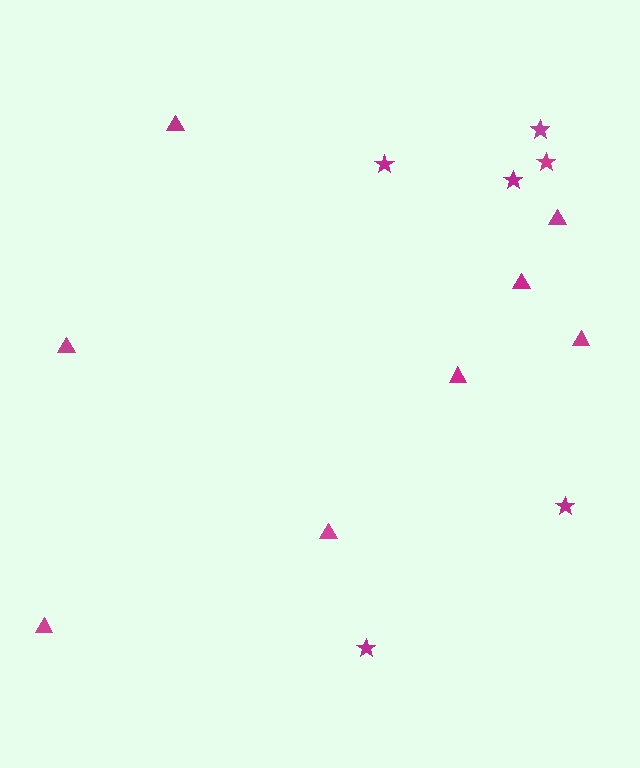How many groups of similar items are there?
There are 2 groups: one group of stars (6) and one group of triangles (8).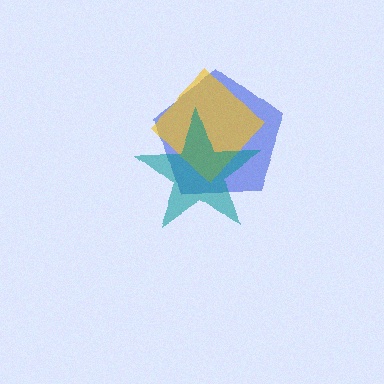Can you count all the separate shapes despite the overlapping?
Yes, there are 3 separate shapes.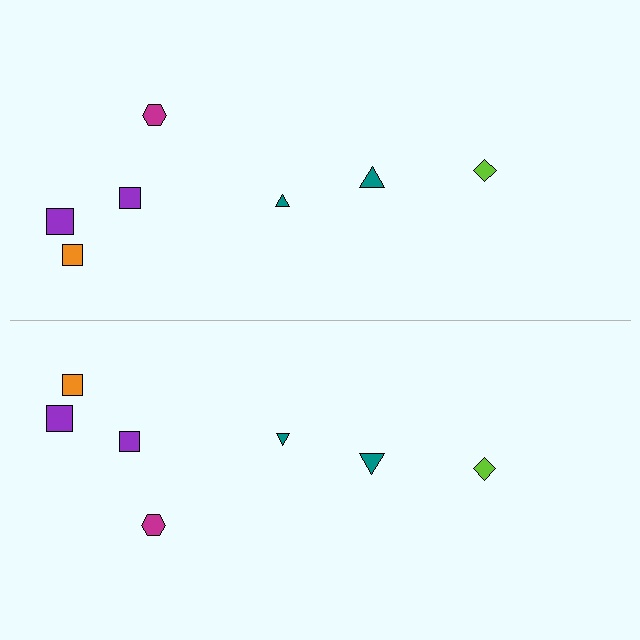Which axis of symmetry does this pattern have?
The pattern has a horizontal axis of symmetry running through the center of the image.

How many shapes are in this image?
There are 14 shapes in this image.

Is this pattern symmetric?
Yes, this pattern has bilateral (reflection) symmetry.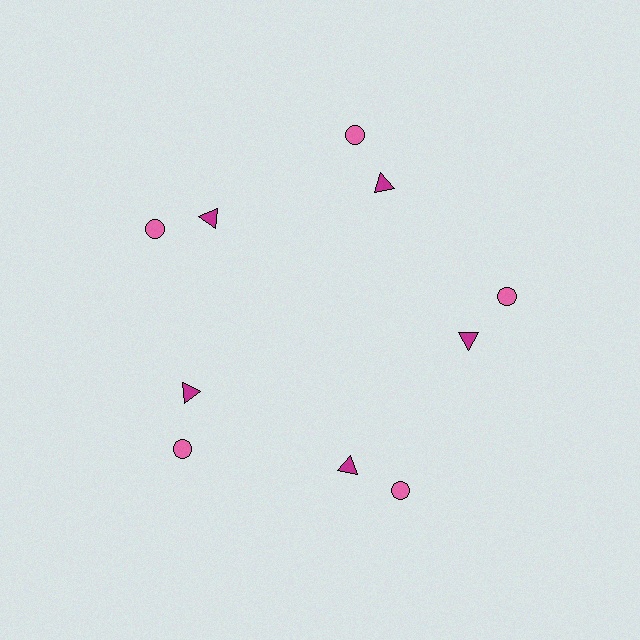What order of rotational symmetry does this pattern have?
This pattern has 5-fold rotational symmetry.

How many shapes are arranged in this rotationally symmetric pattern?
There are 10 shapes, arranged in 5 groups of 2.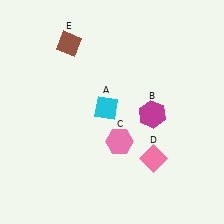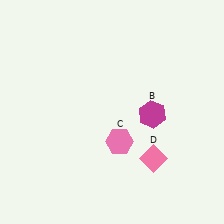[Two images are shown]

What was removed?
The cyan diamond (A), the brown diamond (E) were removed in Image 2.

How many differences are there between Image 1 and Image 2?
There are 2 differences between the two images.